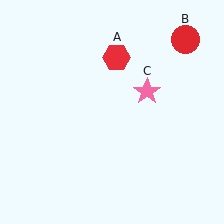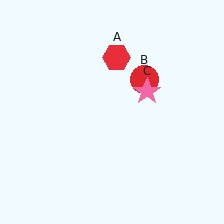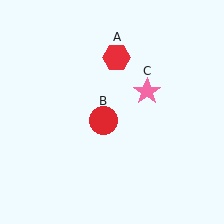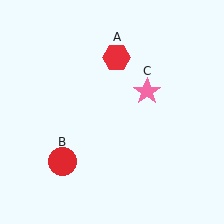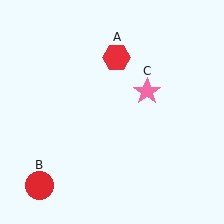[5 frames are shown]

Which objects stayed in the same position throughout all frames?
Red hexagon (object A) and pink star (object C) remained stationary.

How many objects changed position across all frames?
1 object changed position: red circle (object B).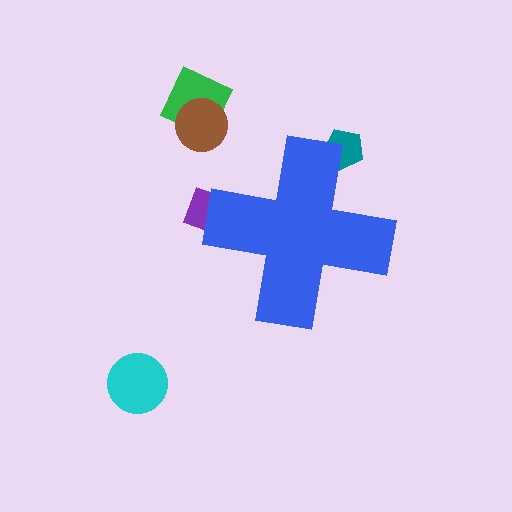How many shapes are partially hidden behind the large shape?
2 shapes are partially hidden.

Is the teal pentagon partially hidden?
Yes, the teal pentagon is partially hidden behind the blue cross.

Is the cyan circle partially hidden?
No, the cyan circle is fully visible.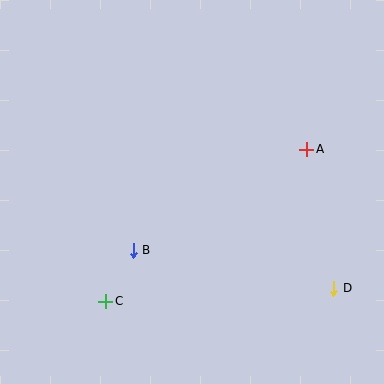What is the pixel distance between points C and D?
The distance between C and D is 228 pixels.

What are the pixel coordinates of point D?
Point D is at (334, 288).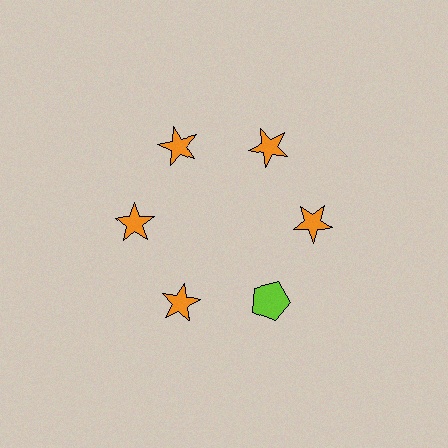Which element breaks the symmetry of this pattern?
The lime pentagon at roughly the 5 o'clock position breaks the symmetry. All other shapes are orange stars.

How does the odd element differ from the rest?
It differs in both color (lime instead of orange) and shape (pentagon instead of star).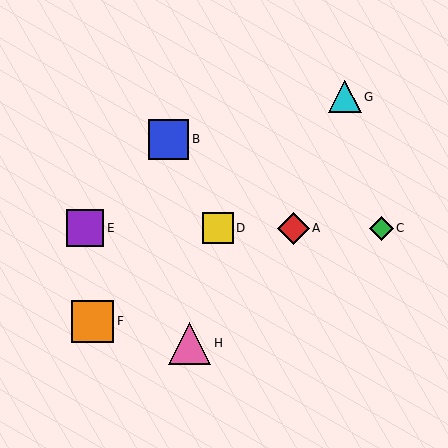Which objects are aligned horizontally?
Objects A, C, D, E are aligned horizontally.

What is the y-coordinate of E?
Object E is at y≈228.